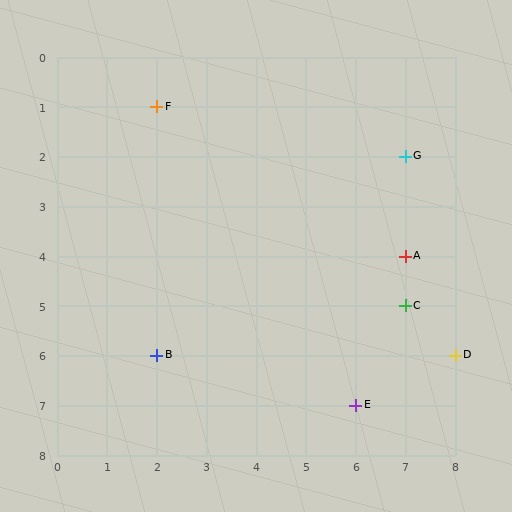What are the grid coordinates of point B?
Point B is at grid coordinates (2, 6).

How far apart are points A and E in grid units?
Points A and E are 1 column and 3 rows apart (about 3.2 grid units diagonally).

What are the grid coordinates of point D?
Point D is at grid coordinates (8, 6).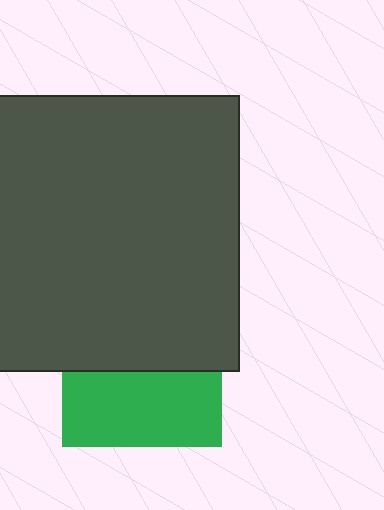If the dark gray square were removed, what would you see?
You would see the complete green square.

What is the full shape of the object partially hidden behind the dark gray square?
The partially hidden object is a green square.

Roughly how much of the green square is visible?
About half of it is visible (roughly 48%).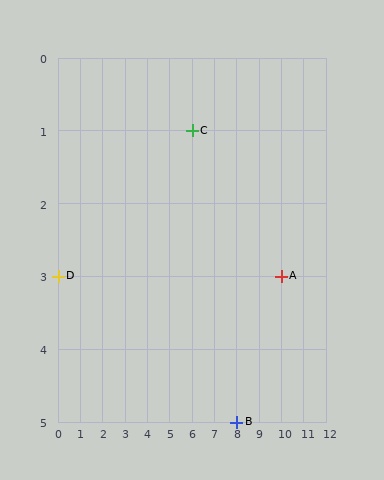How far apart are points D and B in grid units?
Points D and B are 8 columns and 2 rows apart (about 8.2 grid units diagonally).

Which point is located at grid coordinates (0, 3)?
Point D is at (0, 3).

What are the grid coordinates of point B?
Point B is at grid coordinates (8, 5).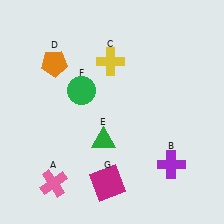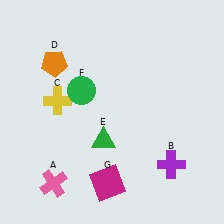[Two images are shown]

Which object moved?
The yellow cross (C) moved left.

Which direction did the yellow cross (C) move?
The yellow cross (C) moved left.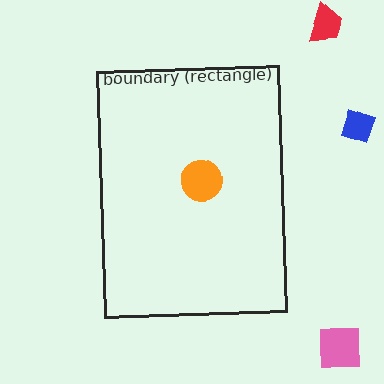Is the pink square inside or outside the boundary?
Outside.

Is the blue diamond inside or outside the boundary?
Outside.